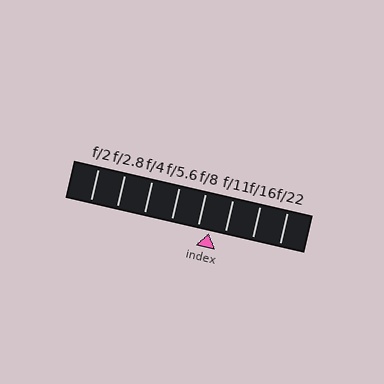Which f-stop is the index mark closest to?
The index mark is closest to f/8.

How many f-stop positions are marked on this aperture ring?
There are 8 f-stop positions marked.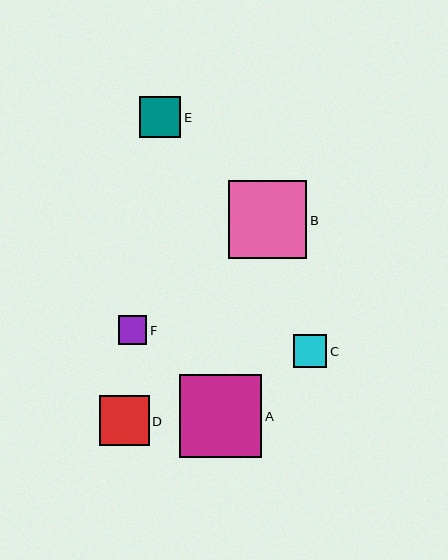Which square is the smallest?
Square F is the smallest with a size of approximately 28 pixels.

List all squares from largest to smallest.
From largest to smallest: A, B, D, E, C, F.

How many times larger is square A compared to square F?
Square A is approximately 2.9 times the size of square F.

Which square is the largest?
Square A is the largest with a size of approximately 83 pixels.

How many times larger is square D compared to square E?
Square D is approximately 1.2 times the size of square E.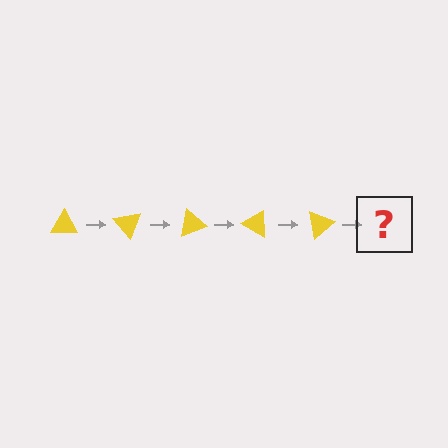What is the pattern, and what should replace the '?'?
The pattern is that the triangle rotates 50 degrees each step. The '?' should be a yellow triangle rotated 250 degrees.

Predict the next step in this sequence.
The next step is a yellow triangle rotated 250 degrees.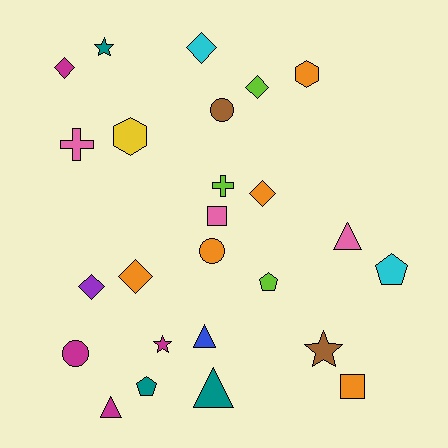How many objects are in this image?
There are 25 objects.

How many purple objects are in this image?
There is 1 purple object.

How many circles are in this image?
There are 3 circles.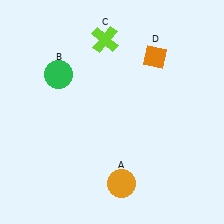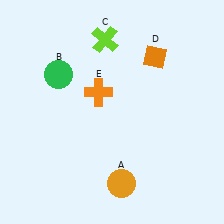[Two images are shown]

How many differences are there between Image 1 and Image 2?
There is 1 difference between the two images.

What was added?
An orange cross (E) was added in Image 2.